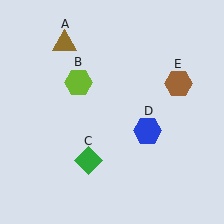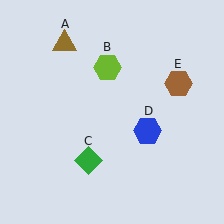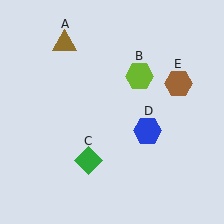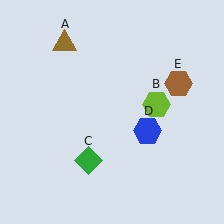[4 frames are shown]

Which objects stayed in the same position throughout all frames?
Brown triangle (object A) and green diamond (object C) and blue hexagon (object D) and brown hexagon (object E) remained stationary.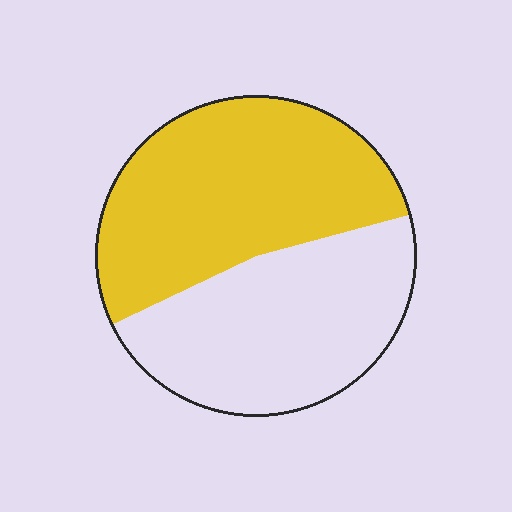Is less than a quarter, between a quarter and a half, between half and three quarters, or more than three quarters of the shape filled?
Between half and three quarters.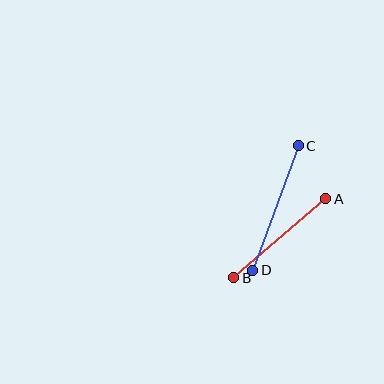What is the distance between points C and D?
The distance is approximately 133 pixels.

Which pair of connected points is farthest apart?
Points C and D are farthest apart.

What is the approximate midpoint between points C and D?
The midpoint is at approximately (275, 208) pixels.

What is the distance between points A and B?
The distance is approximately 122 pixels.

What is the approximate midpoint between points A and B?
The midpoint is at approximately (280, 238) pixels.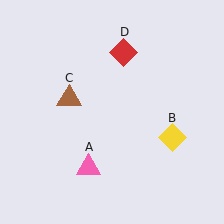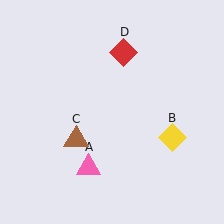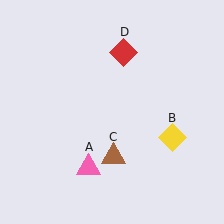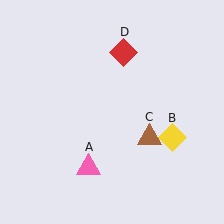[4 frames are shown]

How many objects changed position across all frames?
1 object changed position: brown triangle (object C).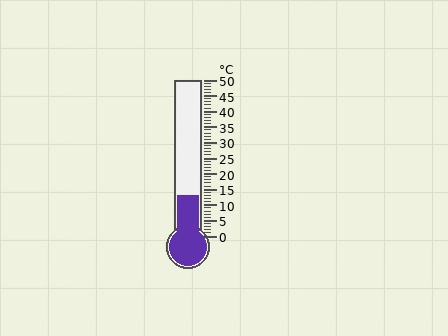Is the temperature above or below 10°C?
The temperature is above 10°C.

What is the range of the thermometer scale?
The thermometer scale ranges from 0°C to 50°C.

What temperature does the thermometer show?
The thermometer shows approximately 13°C.